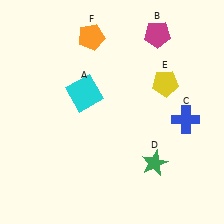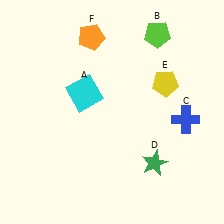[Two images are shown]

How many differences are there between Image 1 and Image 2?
There is 1 difference between the two images.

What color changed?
The pentagon (B) changed from magenta in Image 1 to lime in Image 2.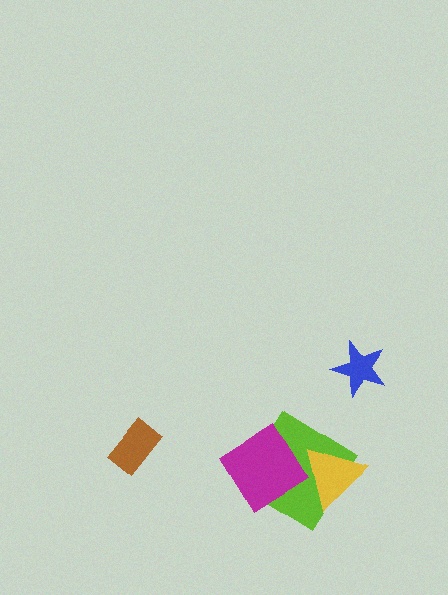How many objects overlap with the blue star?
0 objects overlap with the blue star.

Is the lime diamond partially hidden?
Yes, it is partially covered by another shape.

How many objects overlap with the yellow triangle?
1 object overlaps with the yellow triangle.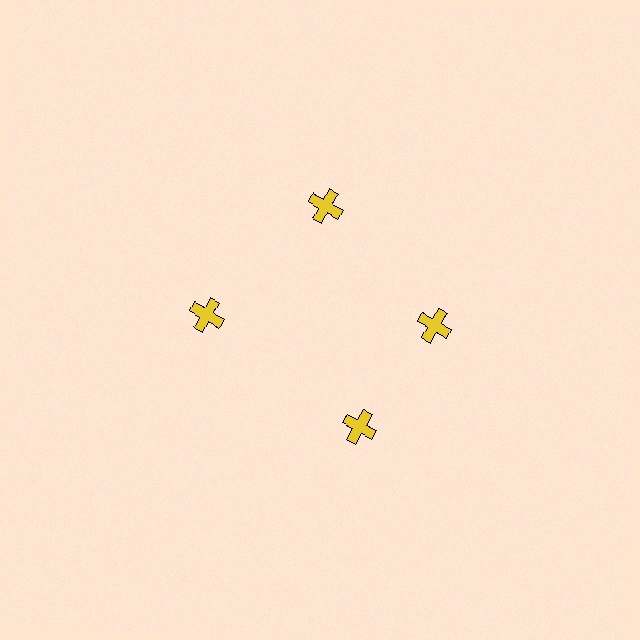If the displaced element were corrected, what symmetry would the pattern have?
It would have 4-fold rotational symmetry — the pattern would map onto itself every 90 degrees.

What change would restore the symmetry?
The symmetry would be restored by rotating it back into even spacing with its neighbors so that all 4 crosses sit at equal angles and equal distance from the center.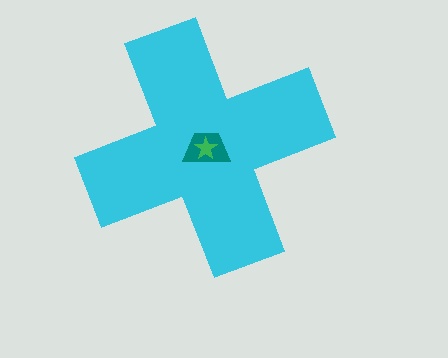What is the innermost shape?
The green star.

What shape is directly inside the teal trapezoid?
The green star.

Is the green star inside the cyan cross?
Yes.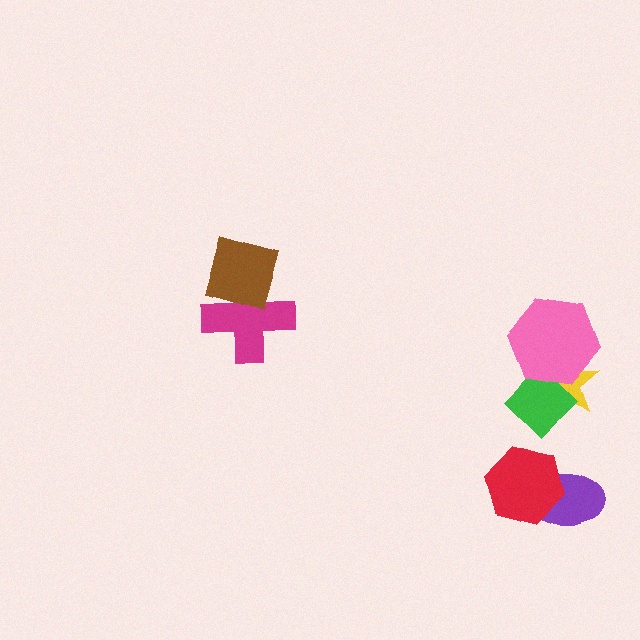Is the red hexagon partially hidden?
No, no other shape covers it.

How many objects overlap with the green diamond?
2 objects overlap with the green diamond.